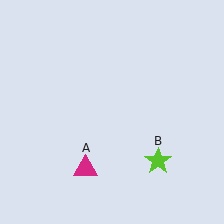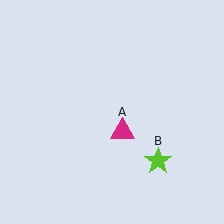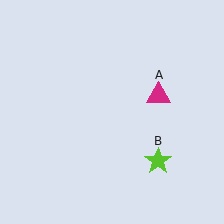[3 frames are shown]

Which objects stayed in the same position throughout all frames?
Lime star (object B) remained stationary.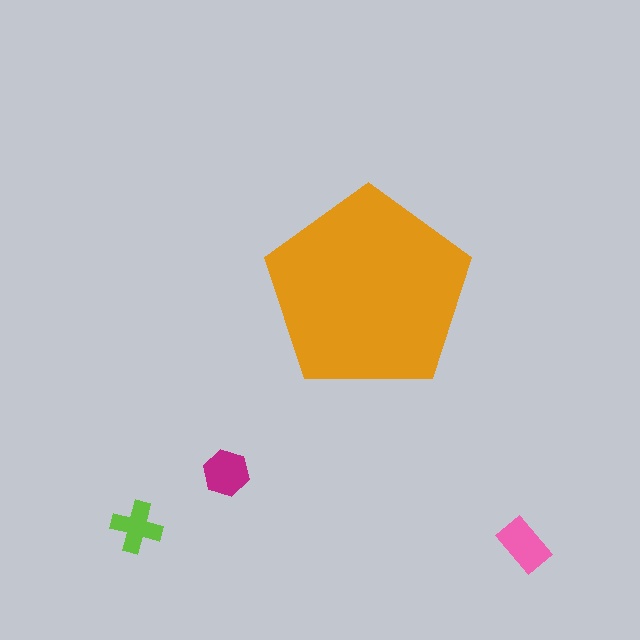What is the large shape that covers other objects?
An orange pentagon.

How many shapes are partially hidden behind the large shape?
0 shapes are partially hidden.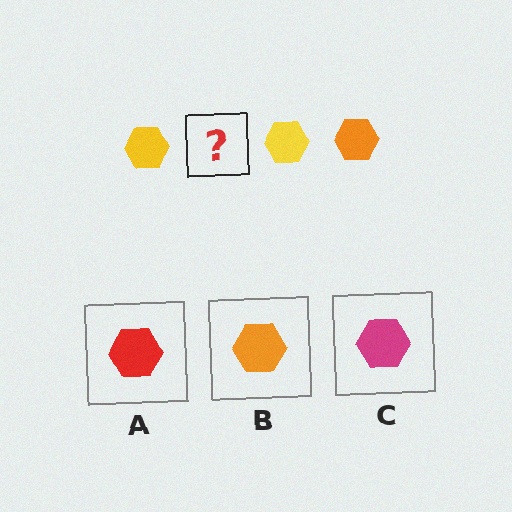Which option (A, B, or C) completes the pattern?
B.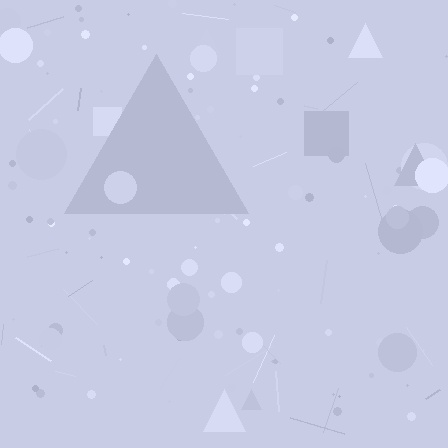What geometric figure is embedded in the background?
A triangle is embedded in the background.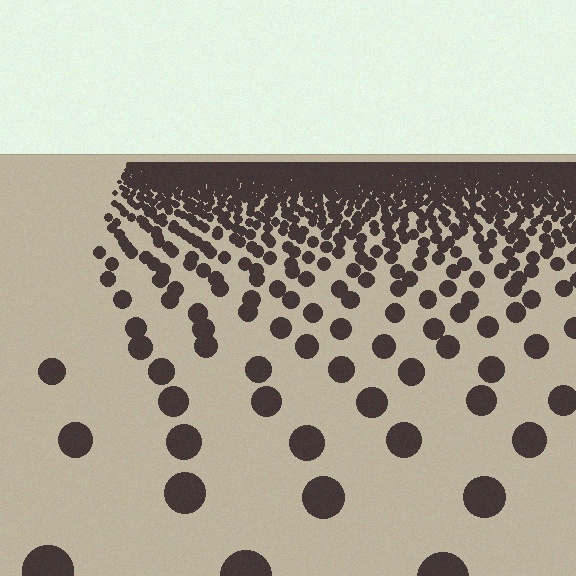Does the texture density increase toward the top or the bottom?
Density increases toward the top.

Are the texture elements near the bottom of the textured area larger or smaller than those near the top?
Larger. Near the bottom, elements are closer to the viewer and appear at a bigger on-screen size.